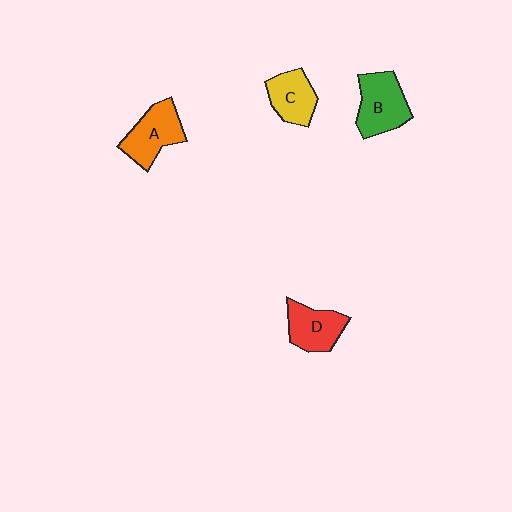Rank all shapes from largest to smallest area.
From largest to smallest: B (green), A (orange), D (red), C (yellow).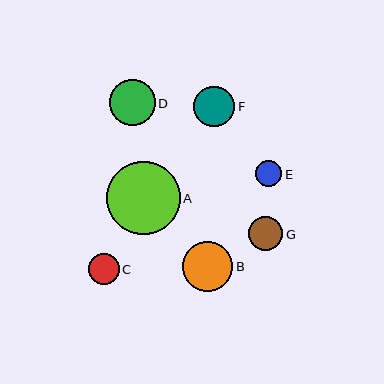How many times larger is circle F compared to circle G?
Circle F is approximately 1.2 times the size of circle G.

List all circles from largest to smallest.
From largest to smallest: A, B, D, F, G, C, E.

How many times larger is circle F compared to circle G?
Circle F is approximately 1.2 times the size of circle G.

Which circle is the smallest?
Circle E is the smallest with a size of approximately 26 pixels.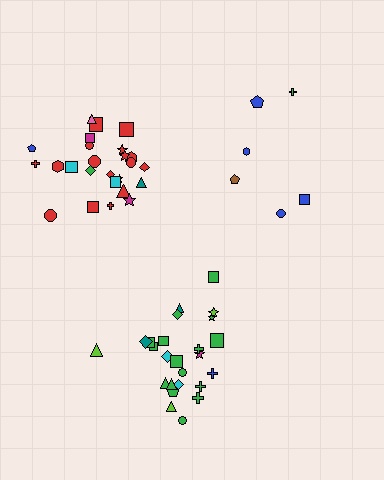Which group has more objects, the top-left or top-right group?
The top-left group.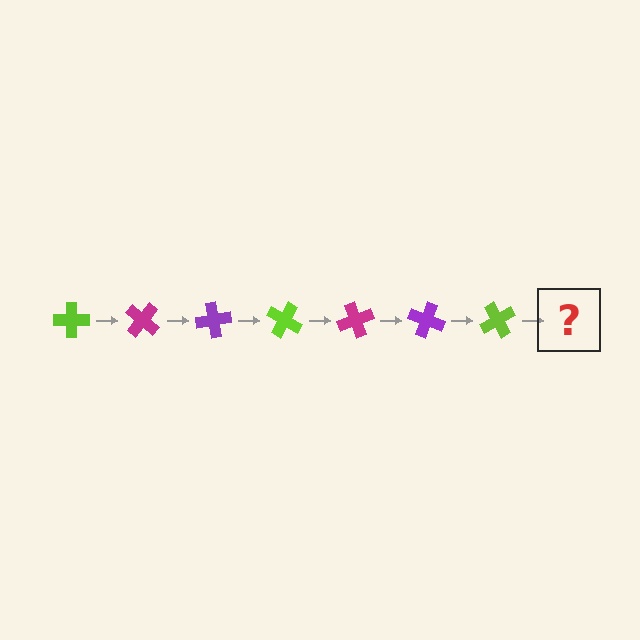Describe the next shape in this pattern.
It should be a magenta cross, rotated 280 degrees from the start.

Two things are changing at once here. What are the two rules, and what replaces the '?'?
The two rules are that it rotates 40 degrees each step and the color cycles through lime, magenta, and purple. The '?' should be a magenta cross, rotated 280 degrees from the start.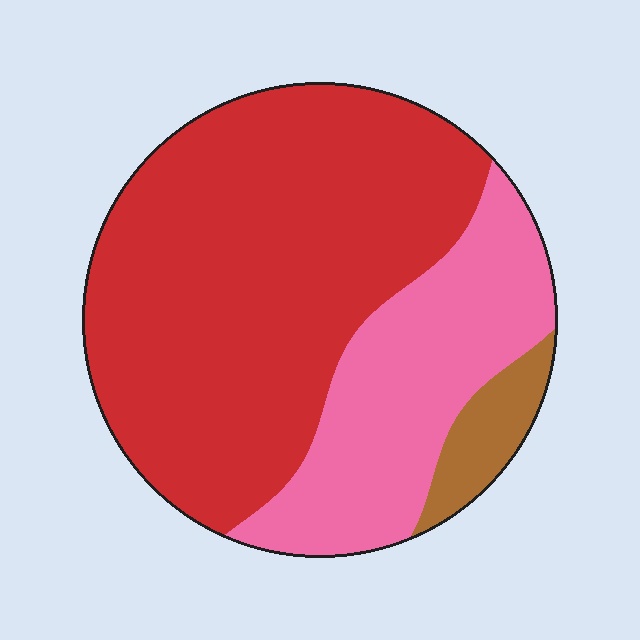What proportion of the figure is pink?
Pink takes up between a quarter and a half of the figure.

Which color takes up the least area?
Brown, at roughly 5%.